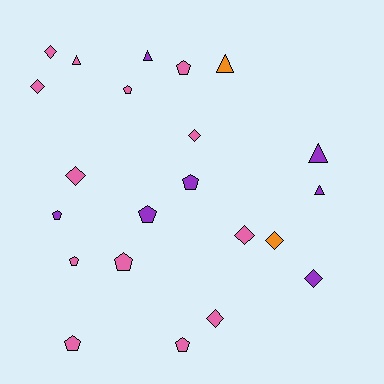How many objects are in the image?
There are 22 objects.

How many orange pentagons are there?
There are no orange pentagons.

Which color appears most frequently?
Pink, with 13 objects.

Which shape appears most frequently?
Pentagon, with 9 objects.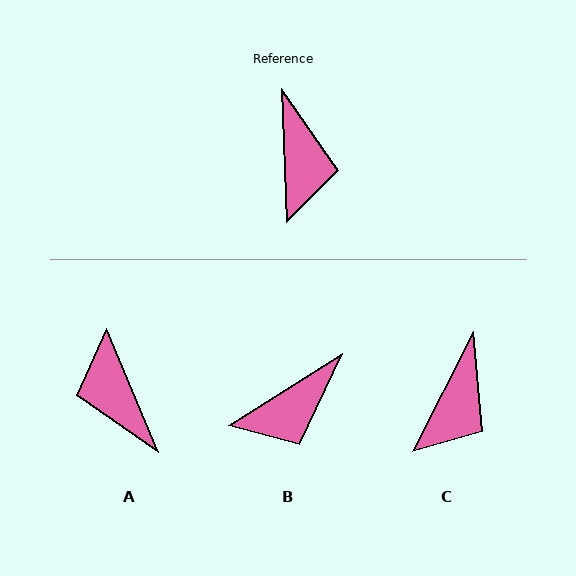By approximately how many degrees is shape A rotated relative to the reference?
Approximately 160 degrees clockwise.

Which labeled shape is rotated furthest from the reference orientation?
A, about 160 degrees away.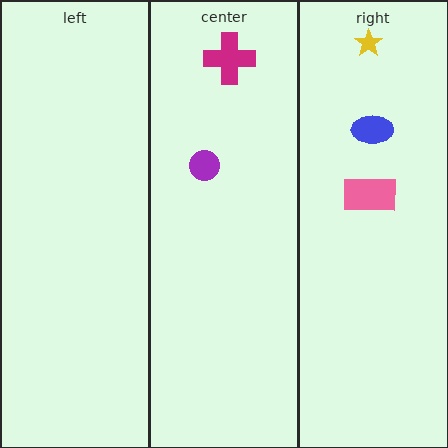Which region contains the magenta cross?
The center region.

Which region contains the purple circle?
The center region.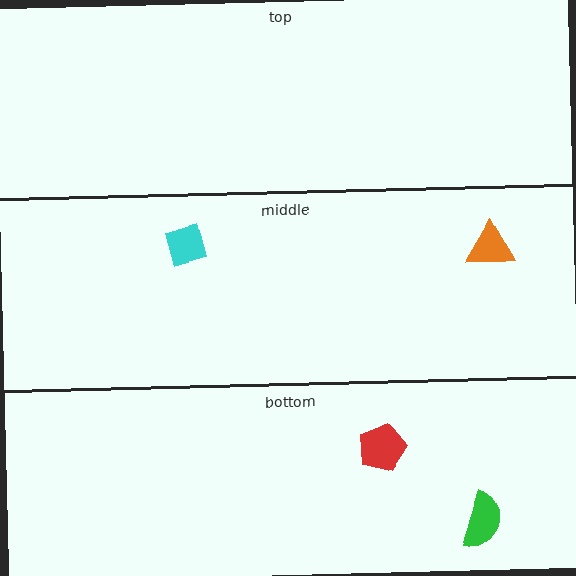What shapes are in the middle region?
The cyan diamond, the orange triangle.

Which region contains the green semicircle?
The bottom region.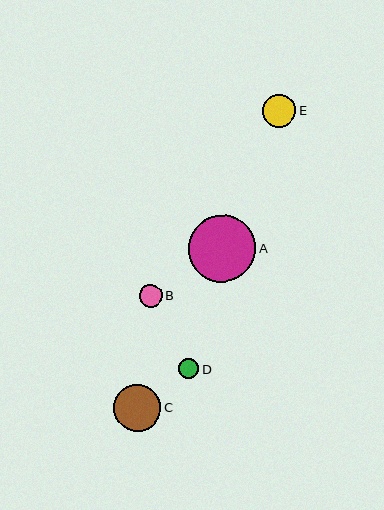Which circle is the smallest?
Circle D is the smallest with a size of approximately 20 pixels.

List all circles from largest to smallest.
From largest to smallest: A, C, E, B, D.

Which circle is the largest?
Circle A is the largest with a size of approximately 67 pixels.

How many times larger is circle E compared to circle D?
Circle E is approximately 1.7 times the size of circle D.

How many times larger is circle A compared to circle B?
Circle A is approximately 3.0 times the size of circle B.